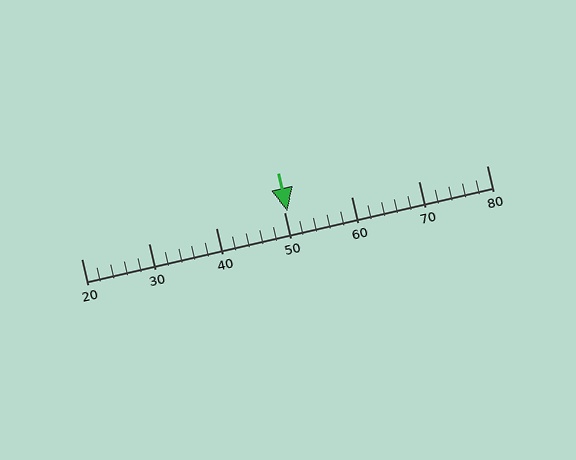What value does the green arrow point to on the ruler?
The green arrow points to approximately 50.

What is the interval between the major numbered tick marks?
The major tick marks are spaced 10 units apart.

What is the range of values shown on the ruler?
The ruler shows values from 20 to 80.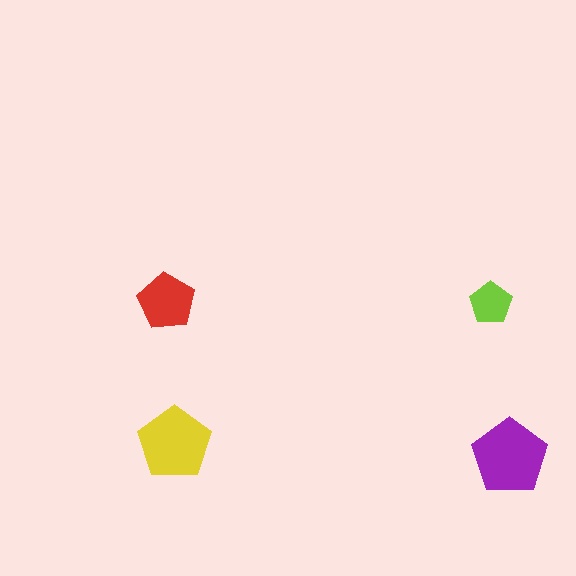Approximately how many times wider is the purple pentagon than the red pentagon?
About 1.5 times wider.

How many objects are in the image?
There are 4 objects in the image.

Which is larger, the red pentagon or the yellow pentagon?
The yellow one.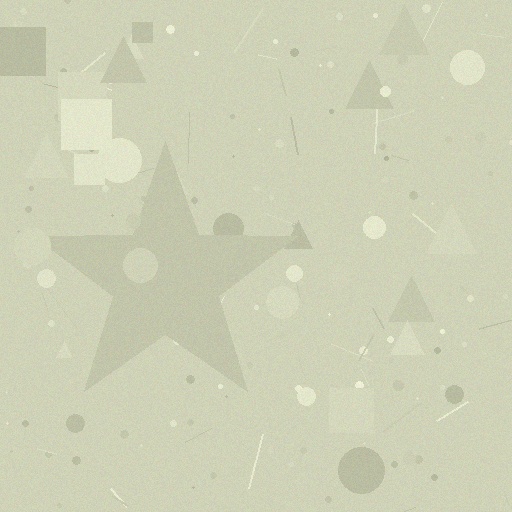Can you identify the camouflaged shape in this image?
The camouflaged shape is a star.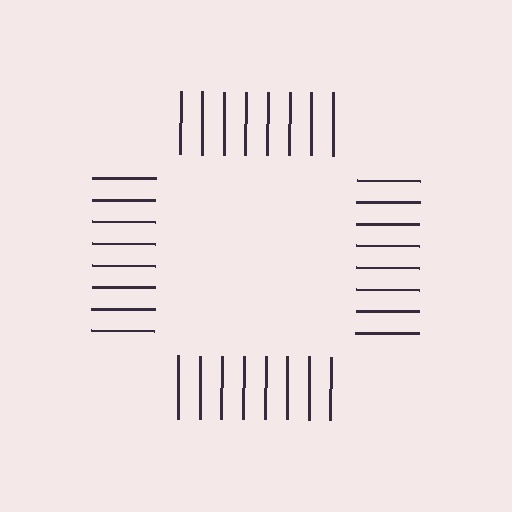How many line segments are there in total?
32 — 8 along each of the 4 edges.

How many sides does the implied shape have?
4 sides — the line-ends trace a square.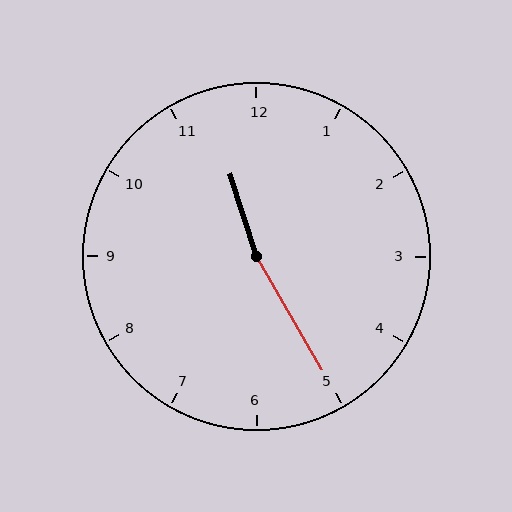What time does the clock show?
11:25.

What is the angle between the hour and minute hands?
Approximately 168 degrees.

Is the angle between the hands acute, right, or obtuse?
It is obtuse.